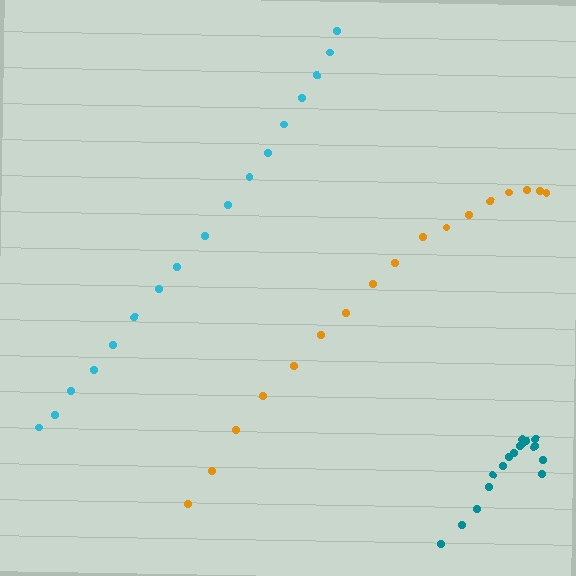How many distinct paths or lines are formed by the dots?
There are 3 distinct paths.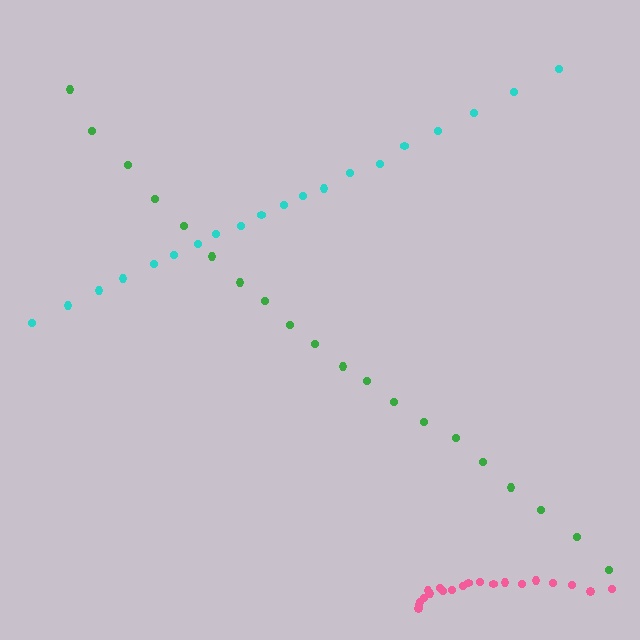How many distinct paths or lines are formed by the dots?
There are 3 distinct paths.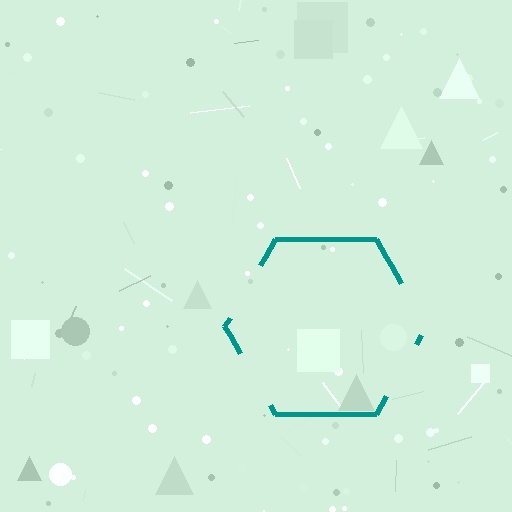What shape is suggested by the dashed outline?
The dashed outline suggests a hexagon.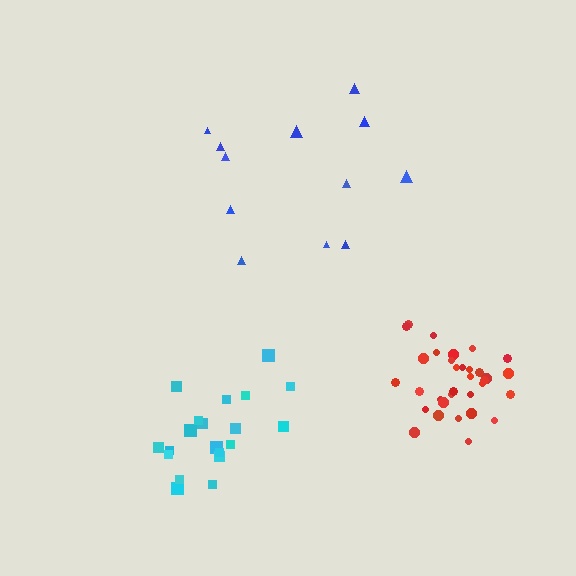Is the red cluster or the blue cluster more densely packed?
Red.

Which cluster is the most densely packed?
Red.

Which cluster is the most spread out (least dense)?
Blue.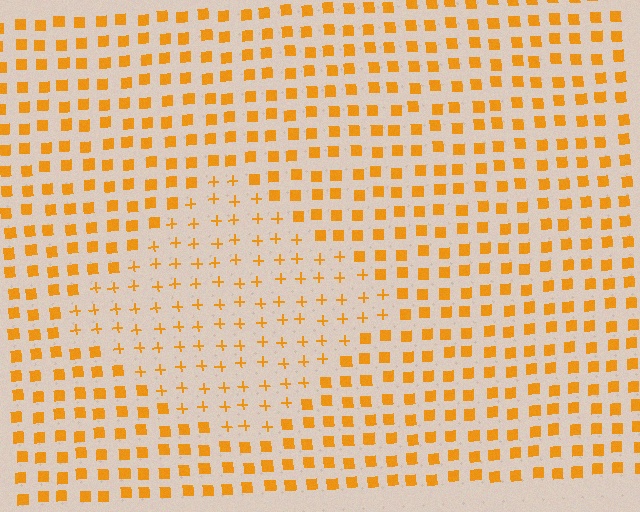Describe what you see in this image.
The image is filled with small orange elements arranged in a uniform grid. A diamond-shaped region contains plus signs, while the surrounding area contains squares. The boundary is defined purely by the change in element shape.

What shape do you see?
I see a diamond.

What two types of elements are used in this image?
The image uses plus signs inside the diamond region and squares outside it.